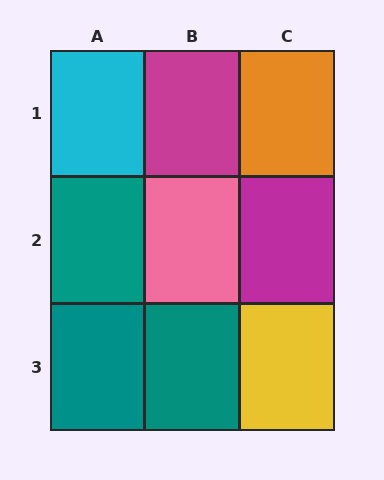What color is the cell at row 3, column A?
Teal.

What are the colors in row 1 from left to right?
Cyan, magenta, orange.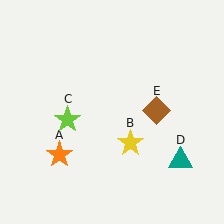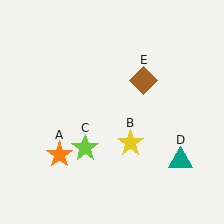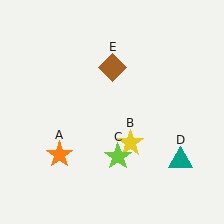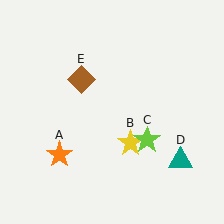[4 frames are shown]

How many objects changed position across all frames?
2 objects changed position: lime star (object C), brown diamond (object E).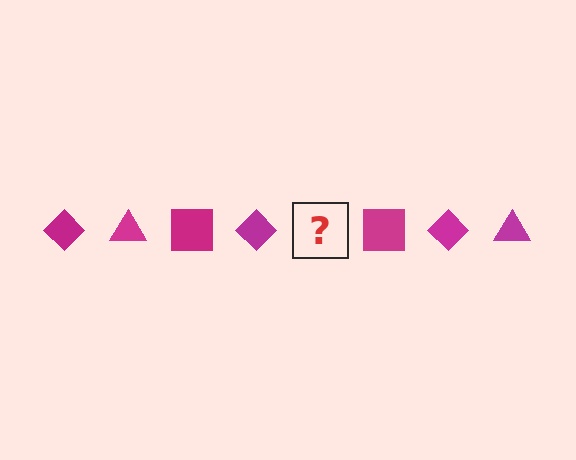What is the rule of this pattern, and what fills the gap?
The rule is that the pattern cycles through diamond, triangle, square shapes in magenta. The gap should be filled with a magenta triangle.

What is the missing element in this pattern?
The missing element is a magenta triangle.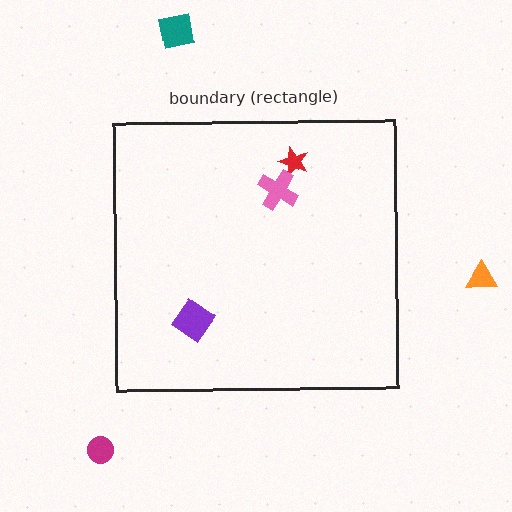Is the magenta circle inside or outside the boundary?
Outside.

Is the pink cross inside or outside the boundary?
Inside.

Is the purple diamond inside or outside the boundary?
Inside.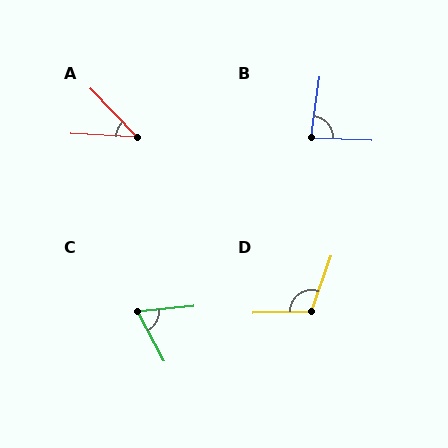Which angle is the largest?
D, at approximately 111 degrees.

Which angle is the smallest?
A, at approximately 44 degrees.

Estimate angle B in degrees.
Approximately 84 degrees.